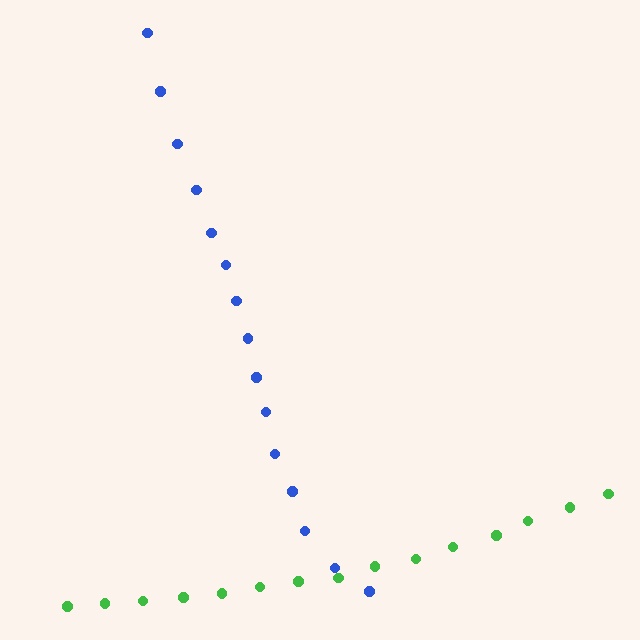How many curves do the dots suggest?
There are 2 distinct paths.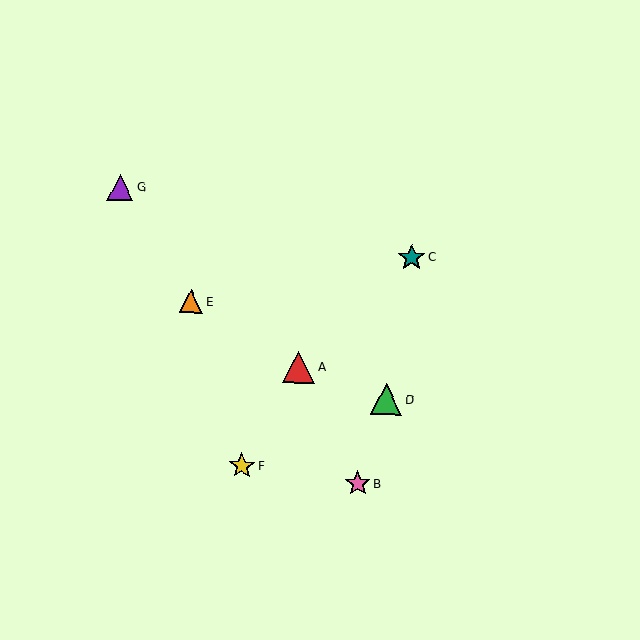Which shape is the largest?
The red triangle (labeled A) is the largest.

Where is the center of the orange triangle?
The center of the orange triangle is at (191, 302).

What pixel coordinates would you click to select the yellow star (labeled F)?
Click at (242, 466) to select the yellow star F.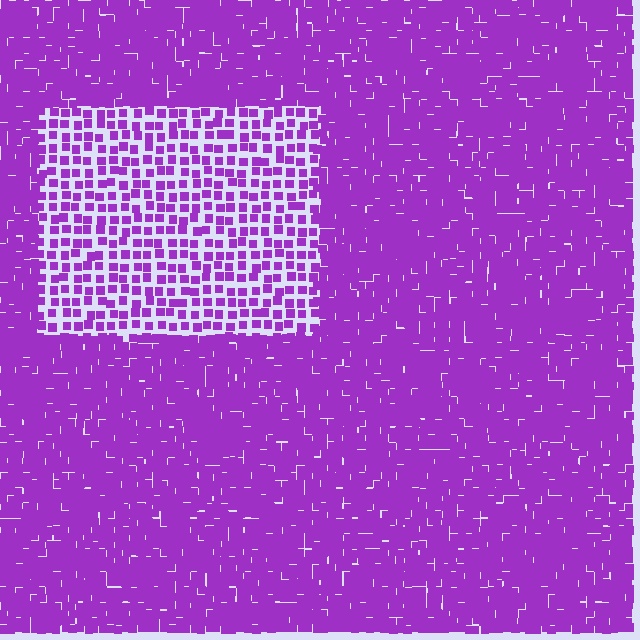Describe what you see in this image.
The image contains small purple elements arranged at two different densities. A rectangle-shaped region is visible where the elements are less densely packed than the surrounding area.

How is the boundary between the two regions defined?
The boundary is defined by a change in element density (approximately 2.4x ratio). All elements are the same color, size, and shape.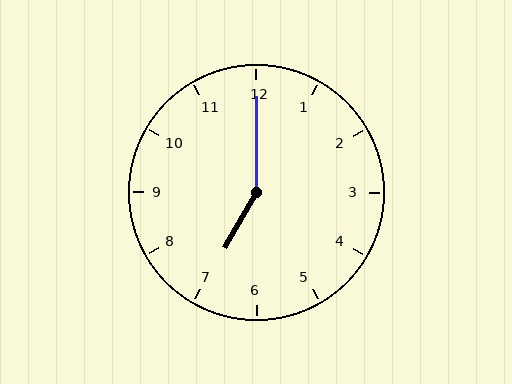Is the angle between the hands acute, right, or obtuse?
It is obtuse.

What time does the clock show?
7:00.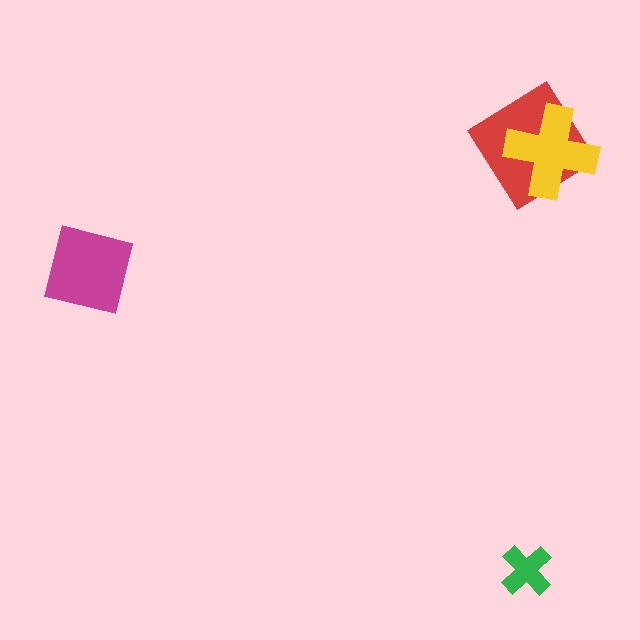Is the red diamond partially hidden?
Yes, it is partially covered by another shape.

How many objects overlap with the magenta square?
0 objects overlap with the magenta square.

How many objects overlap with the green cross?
0 objects overlap with the green cross.